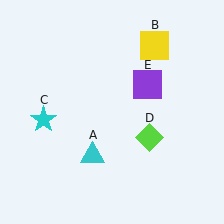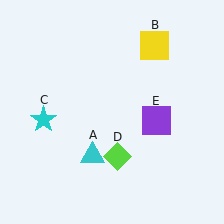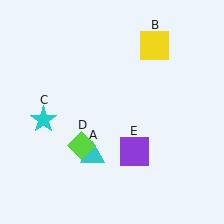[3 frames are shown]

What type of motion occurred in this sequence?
The lime diamond (object D), purple square (object E) rotated clockwise around the center of the scene.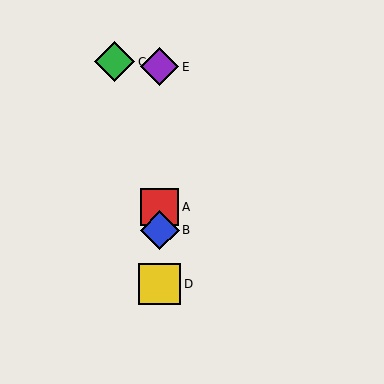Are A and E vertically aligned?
Yes, both are at x≈160.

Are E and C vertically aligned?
No, E is at x≈160 and C is at x≈115.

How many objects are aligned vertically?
4 objects (A, B, D, E) are aligned vertically.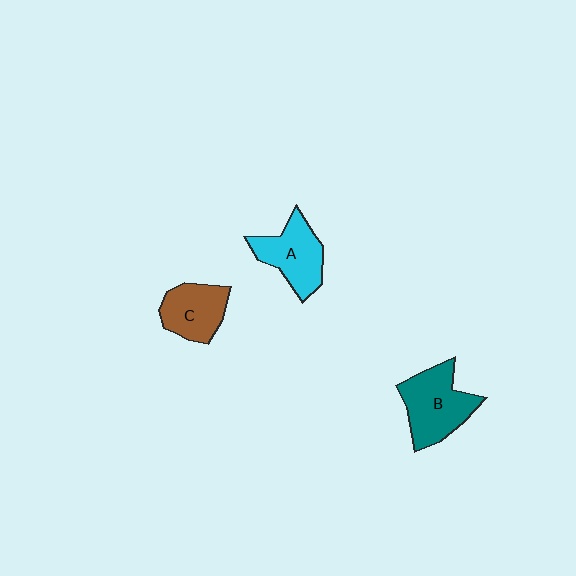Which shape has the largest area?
Shape B (teal).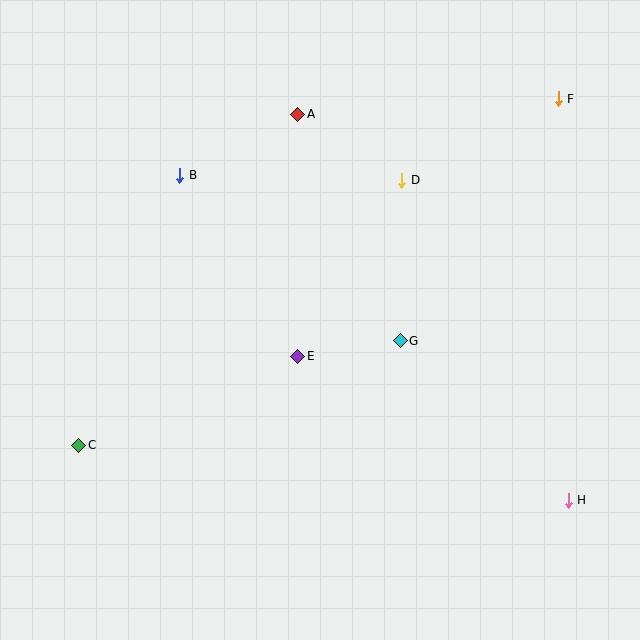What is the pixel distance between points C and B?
The distance between C and B is 288 pixels.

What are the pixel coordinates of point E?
Point E is at (298, 356).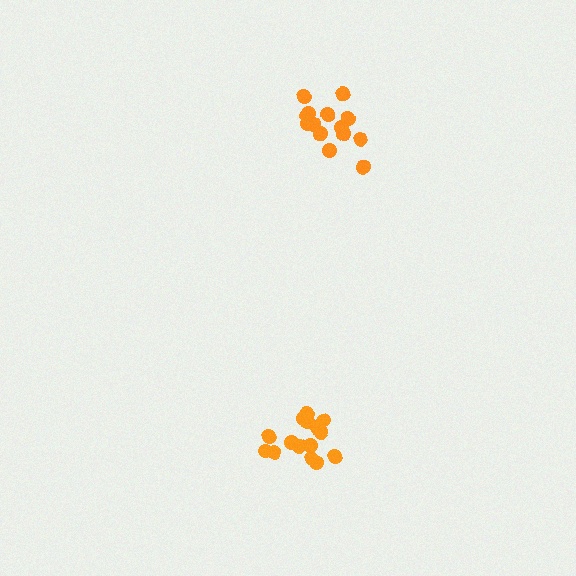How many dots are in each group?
Group 1: 14 dots, Group 2: 15 dots (29 total).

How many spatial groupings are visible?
There are 2 spatial groupings.